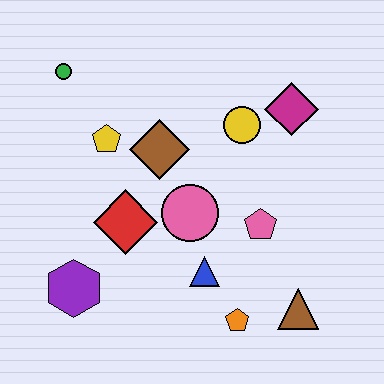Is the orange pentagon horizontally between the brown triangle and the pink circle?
Yes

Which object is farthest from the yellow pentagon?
The brown triangle is farthest from the yellow pentagon.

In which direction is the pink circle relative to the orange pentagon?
The pink circle is above the orange pentagon.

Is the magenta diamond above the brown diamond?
Yes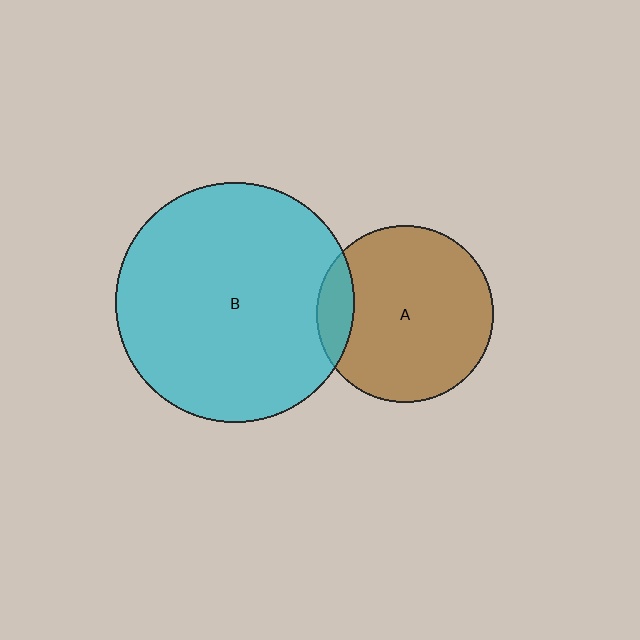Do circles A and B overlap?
Yes.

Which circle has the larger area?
Circle B (cyan).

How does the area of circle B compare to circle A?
Approximately 1.8 times.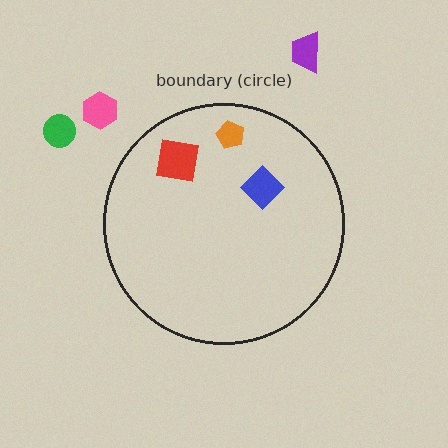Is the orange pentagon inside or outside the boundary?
Inside.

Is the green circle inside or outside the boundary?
Outside.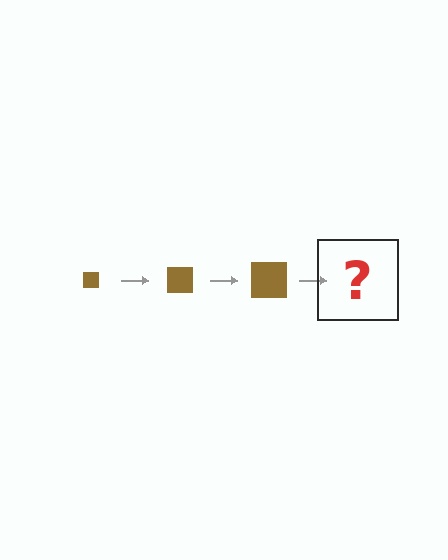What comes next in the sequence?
The next element should be a brown square, larger than the previous one.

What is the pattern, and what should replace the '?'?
The pattern is that the square gets progressively larger each step. The '?' should be a brown square, larger than the previous one.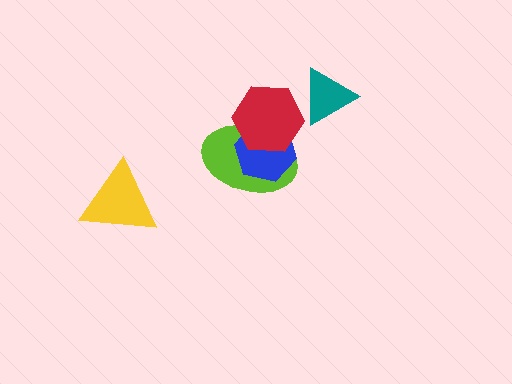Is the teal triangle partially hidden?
Yes, it is partially covered by another shape.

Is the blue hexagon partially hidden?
Yes, it is partially covered by another shape.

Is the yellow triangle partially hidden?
No, no other shape covers it.